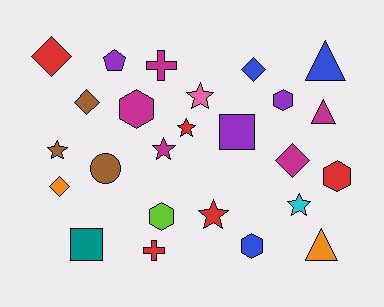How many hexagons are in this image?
There are 5 hexagons.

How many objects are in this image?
There are 25 objects.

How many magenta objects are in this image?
There are 5 magenta objects.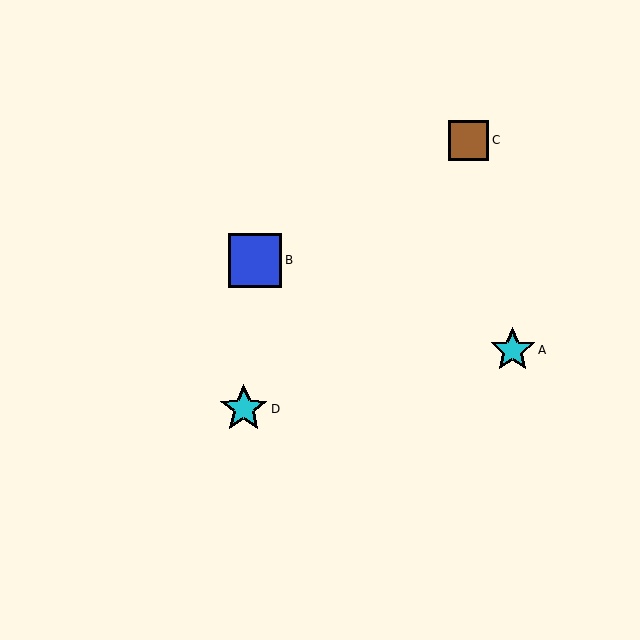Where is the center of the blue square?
The center of the blue square is at (255, 260).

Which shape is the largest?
The blue square (labeled B) is the largest.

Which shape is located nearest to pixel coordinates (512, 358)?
The cyan star (labeled A) at (513, 350) is nearest to that location.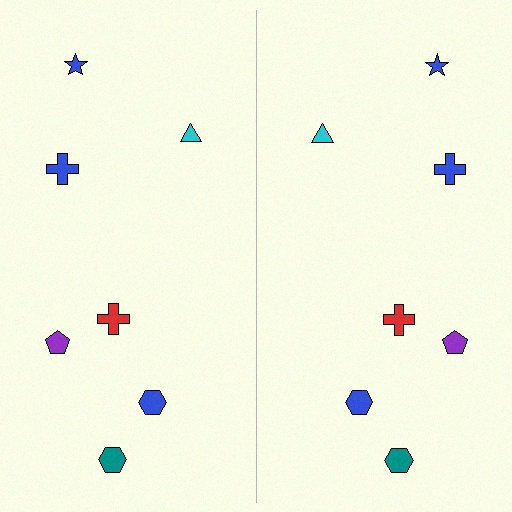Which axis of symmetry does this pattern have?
The pattern has a vertical axis of symmetry running through the center of the image.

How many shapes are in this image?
There are 14 shapes in this image.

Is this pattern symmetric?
Yes, this pattern has bilateral (reflection) symmetry.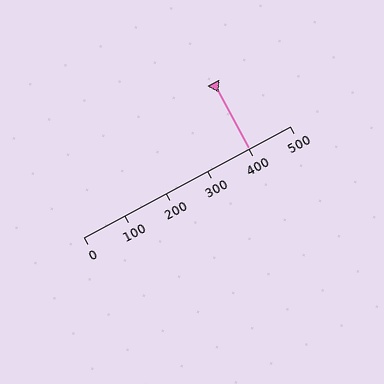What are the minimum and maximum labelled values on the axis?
The axis runs from 0 to 500.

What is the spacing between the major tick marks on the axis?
The major ticks are spaced 100 apart.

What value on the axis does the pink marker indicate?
The marker indicates approximately 400.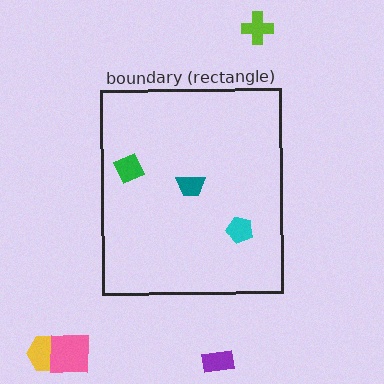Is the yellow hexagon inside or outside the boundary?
Outside.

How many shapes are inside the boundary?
3 inside, 4 outside.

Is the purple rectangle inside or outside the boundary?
Outside.